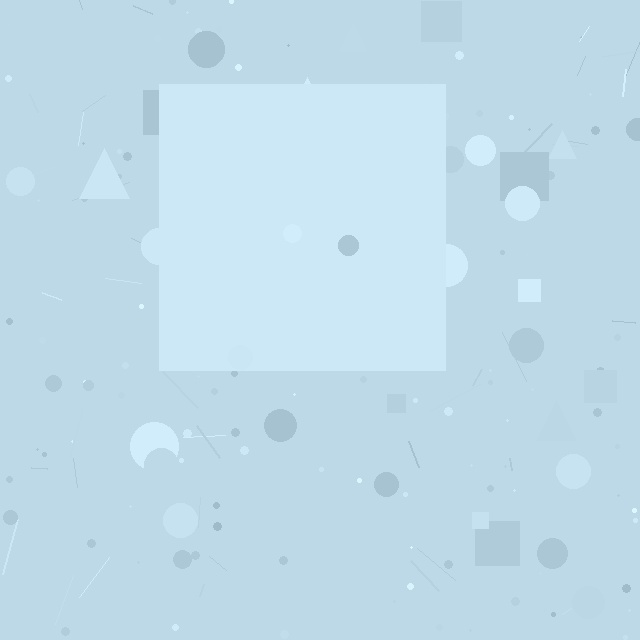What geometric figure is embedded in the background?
A square is embedded in the background.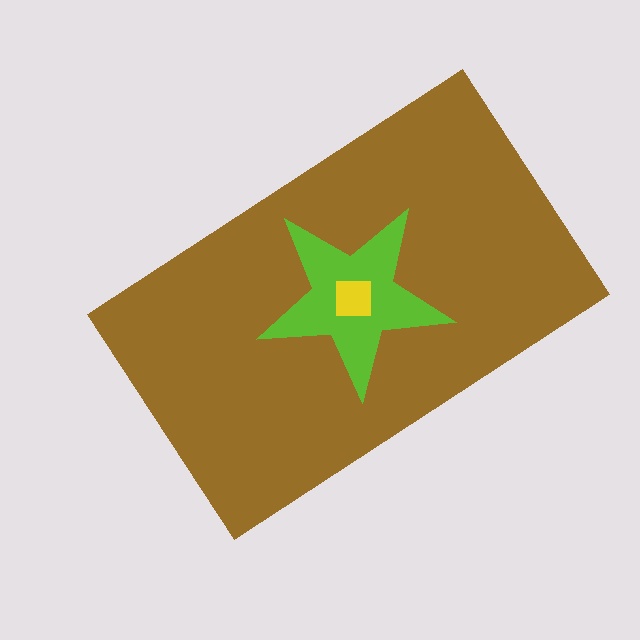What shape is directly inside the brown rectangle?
The lime star.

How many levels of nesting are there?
3.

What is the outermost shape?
The brown rectangle.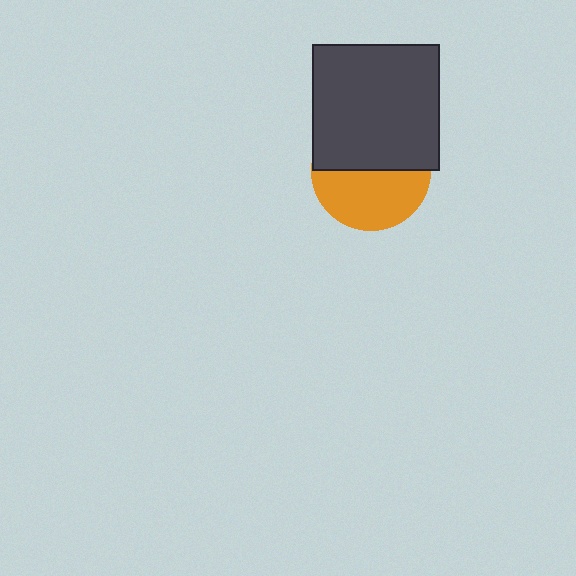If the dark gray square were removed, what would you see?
You would see the complete orange circle.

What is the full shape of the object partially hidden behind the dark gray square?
The partially hidden object is an orange circle.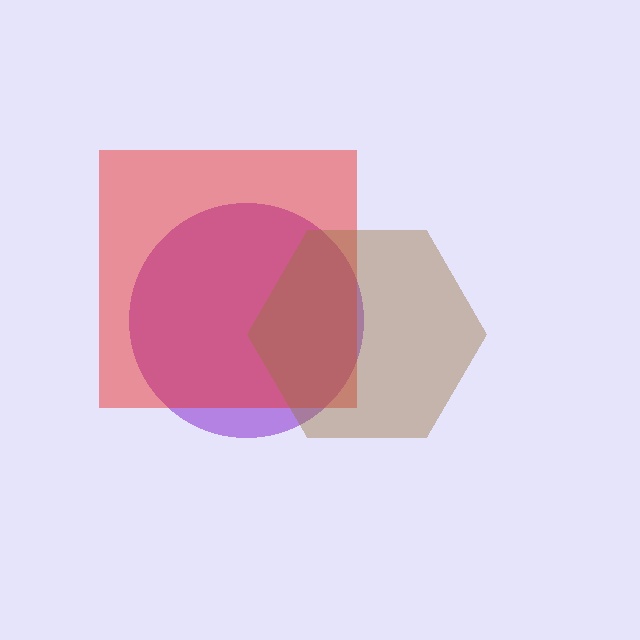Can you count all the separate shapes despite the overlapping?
Yes, there are 3 separate shapes.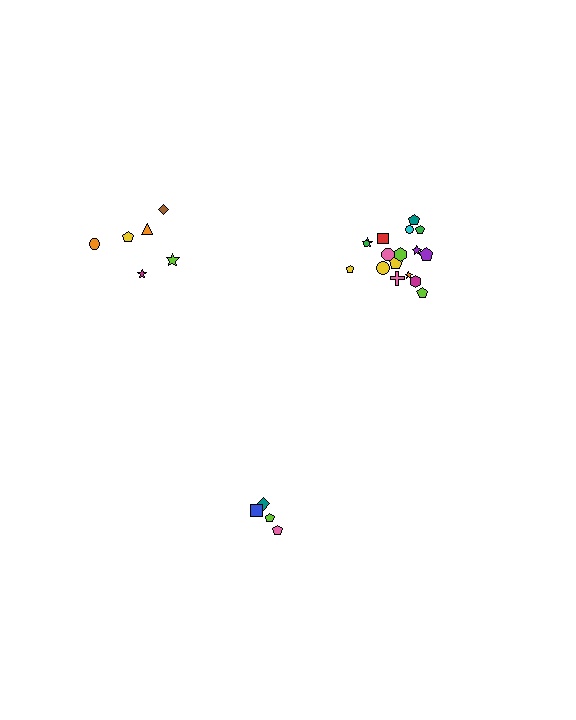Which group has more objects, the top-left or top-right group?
The top-right group.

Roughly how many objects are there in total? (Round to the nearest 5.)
Roughly 30 objects in total.